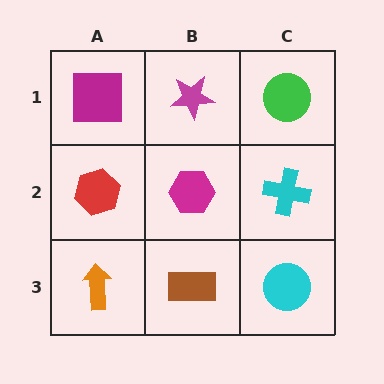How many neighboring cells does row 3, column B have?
3.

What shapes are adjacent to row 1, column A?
A red hexagon (row 2, column A), a magenta star (row 1, column B).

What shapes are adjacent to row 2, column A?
A magenta square (row 1, column A), an orange arrow (row 3, column A), a magenta hexagon (row 2, column B).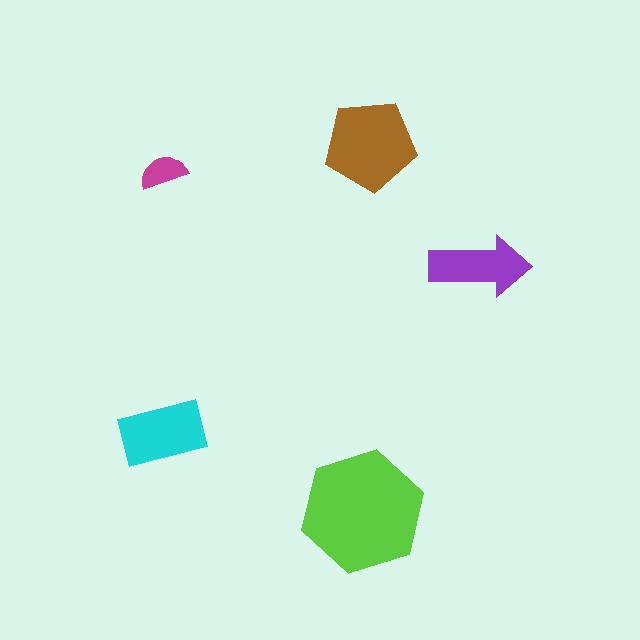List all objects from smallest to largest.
The magenta semicircle, the purple arrow, the cyan rectangle, the brown pentagon, the lime hexagon.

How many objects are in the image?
There are 5 objects in the image.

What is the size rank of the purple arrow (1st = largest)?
4th.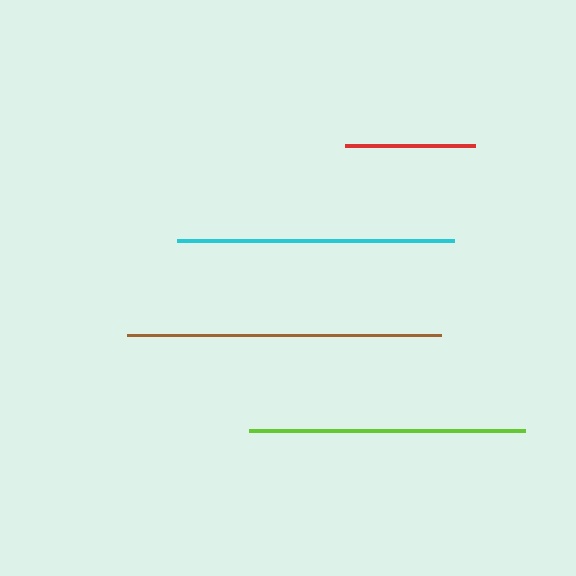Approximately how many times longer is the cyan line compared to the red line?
The cyan line is approximately 2.1 times the length of the red line.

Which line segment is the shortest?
The red line is the shortest at approximately 129 pixels.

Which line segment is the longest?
The brown line is the longest at approximately 313 pixels.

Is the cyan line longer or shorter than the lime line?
The cyan line is longer than the lime line.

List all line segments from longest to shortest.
From longest to shortest: brown, cyan, lime, red.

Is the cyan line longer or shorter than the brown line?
The brown line is longer than the cyan line.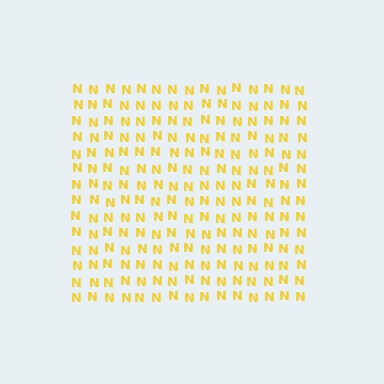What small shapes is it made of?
It is made of small letter N's.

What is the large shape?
The large shape is a square.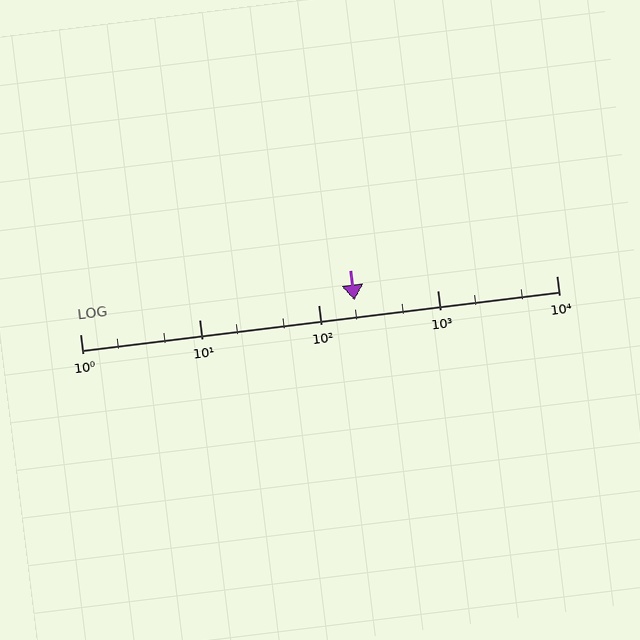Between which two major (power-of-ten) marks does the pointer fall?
The pointer is between 100 and 1000.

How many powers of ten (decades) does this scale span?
The scale spans 4 decades, from 1 to 10000.